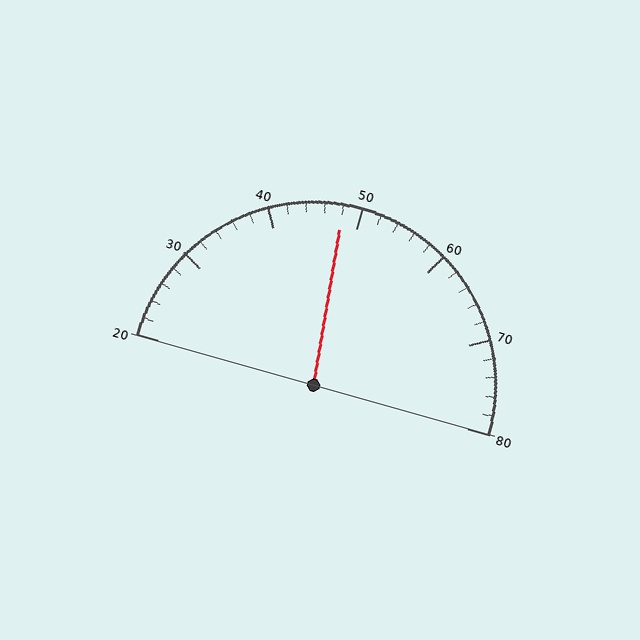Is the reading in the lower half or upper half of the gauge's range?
The reading is in the lower half of the range (20 to 80).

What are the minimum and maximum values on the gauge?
The gauge ranges from 20 to 80.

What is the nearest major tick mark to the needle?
The nearest major tick mark is 50.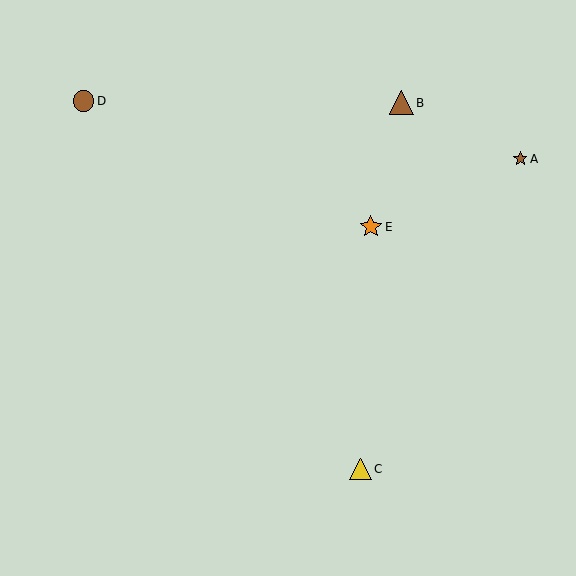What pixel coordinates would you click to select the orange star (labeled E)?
Click at (371, 227) to select the orange star E.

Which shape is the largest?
The brown triangle (labeled B) is the largest.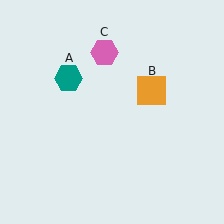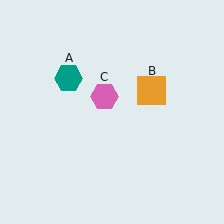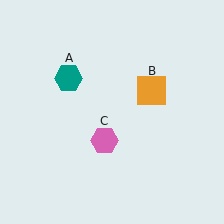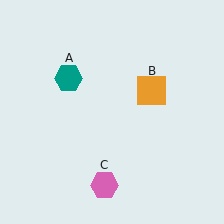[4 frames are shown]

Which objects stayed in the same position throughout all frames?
Teal hexagon (object A) and orange square (object B) remained stationary.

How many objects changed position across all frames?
1 object changed position: pink hexagon (object C).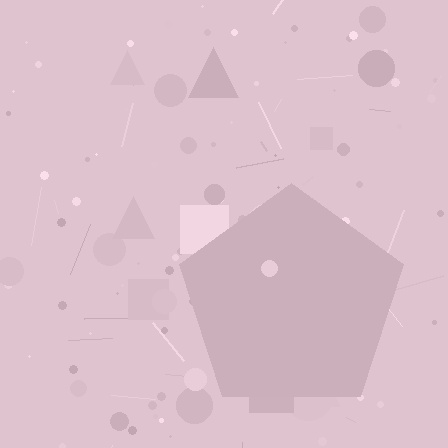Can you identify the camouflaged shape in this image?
The camouflaged shape is a pentagon.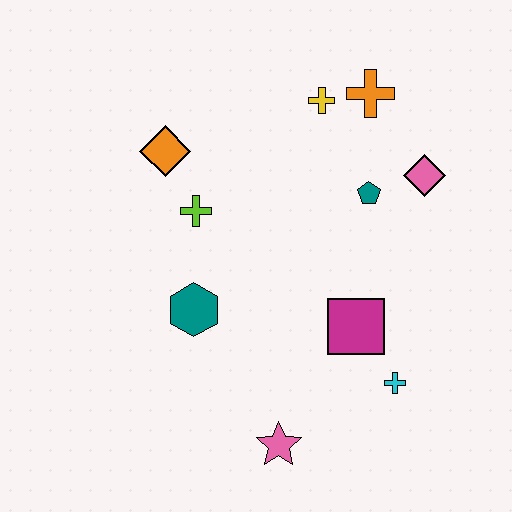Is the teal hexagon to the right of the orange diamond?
Yes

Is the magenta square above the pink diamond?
No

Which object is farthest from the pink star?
The orange cross is farthest from the pink star.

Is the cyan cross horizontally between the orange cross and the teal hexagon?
No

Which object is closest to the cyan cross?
The magenta square is closest to the cyan cross.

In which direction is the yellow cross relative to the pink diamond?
The yellow cross is to the left of the pink diamond.